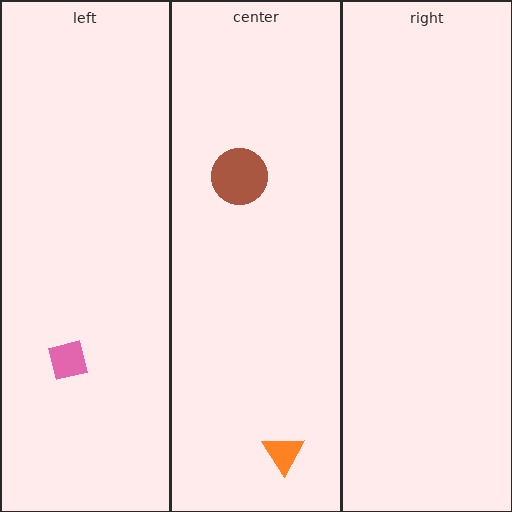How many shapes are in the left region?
1.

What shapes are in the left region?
The pink square.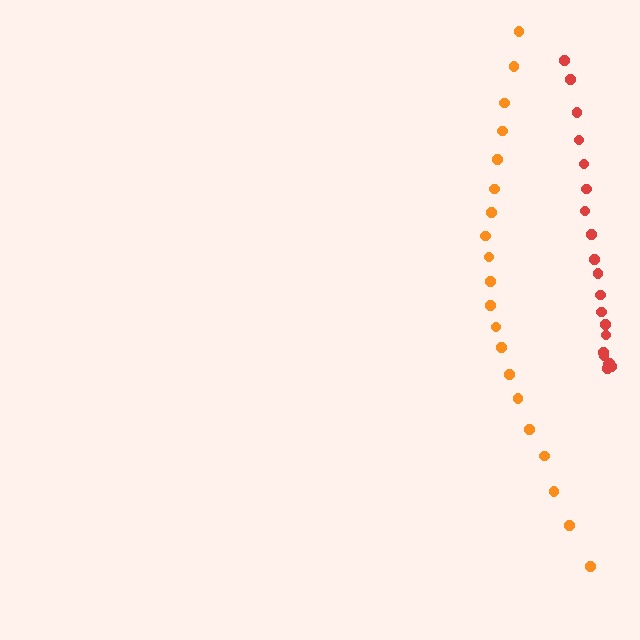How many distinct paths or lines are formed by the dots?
There are 2 distinct paths.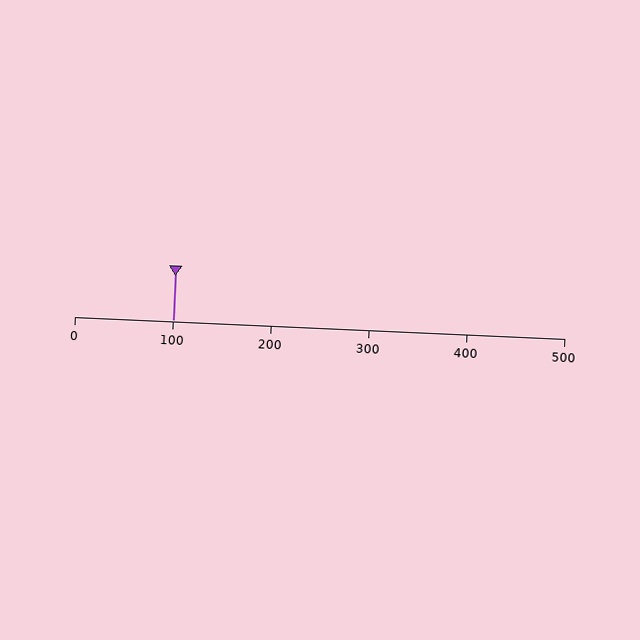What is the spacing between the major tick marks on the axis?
The major ticks are spaced 100 apart.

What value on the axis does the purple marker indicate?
The marker indicates approximately 100.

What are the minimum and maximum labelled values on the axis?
The axis runs from 0 to 500.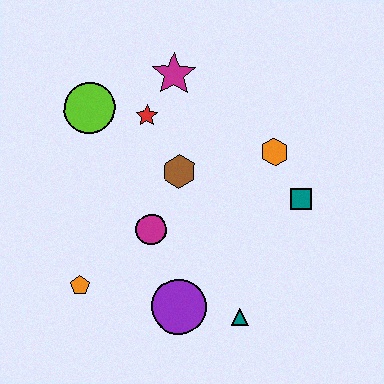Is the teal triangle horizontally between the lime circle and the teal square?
Yes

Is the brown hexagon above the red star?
No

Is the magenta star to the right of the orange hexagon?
No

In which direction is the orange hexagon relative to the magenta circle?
The orange hexagon is to the right of the magenta circle.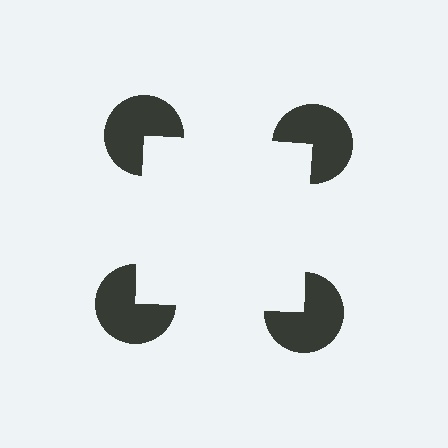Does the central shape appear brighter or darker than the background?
It typically appears slightly brighter than the background, even though no actual brightness change is drawn.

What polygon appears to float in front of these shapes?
An illusory square — its edges are inferred from the aligned wedge cuts in the pac-man discs, not physically drawn.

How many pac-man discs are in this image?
There are 4 — one at each vertex of the illusory square.